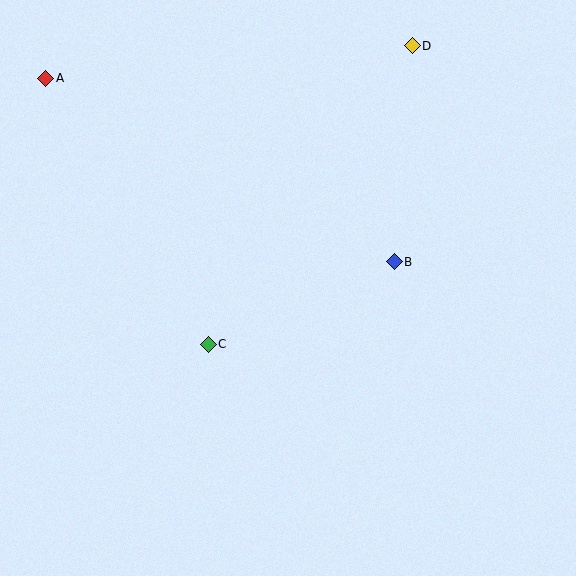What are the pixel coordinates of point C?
Point C is at (208, 344).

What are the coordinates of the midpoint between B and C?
The midpoint between B and C is at (301, 303).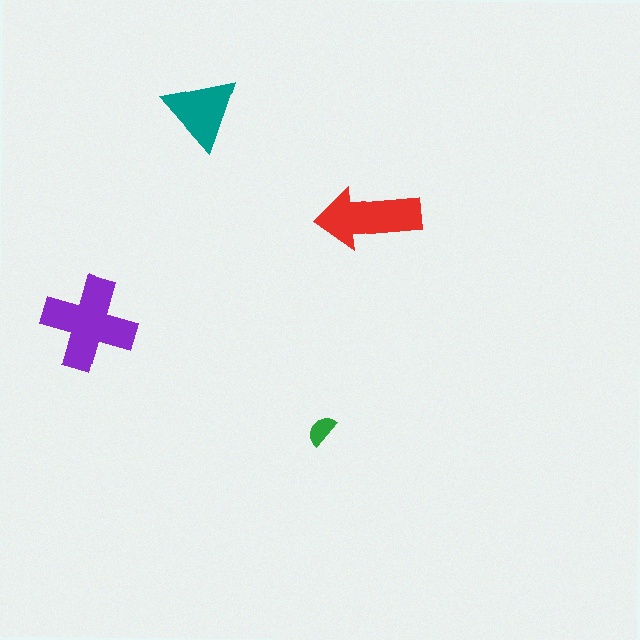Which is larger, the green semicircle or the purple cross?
The purple cross.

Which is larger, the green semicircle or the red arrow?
The red arrow.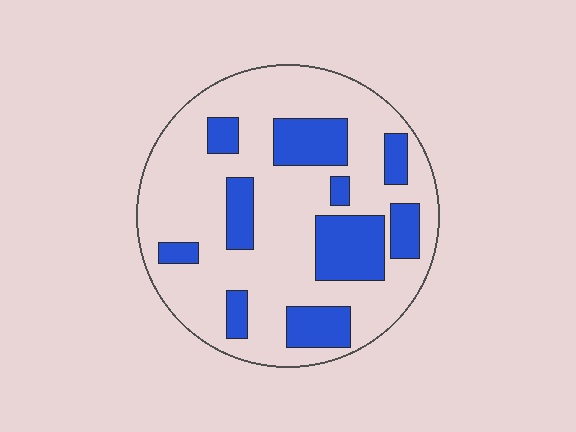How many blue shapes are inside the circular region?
10.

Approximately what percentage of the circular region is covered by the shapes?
Approximately 25%.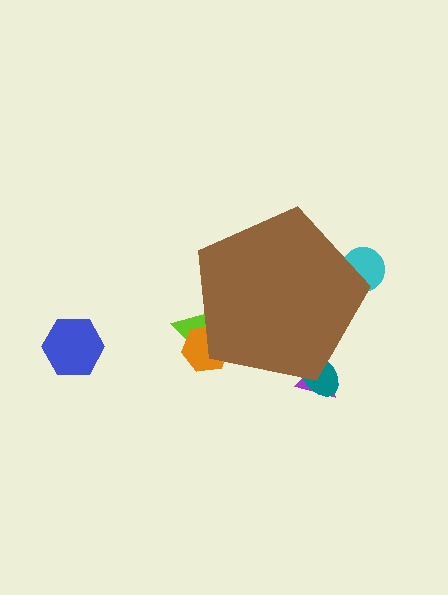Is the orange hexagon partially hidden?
Yes, the orange hexagon is partially hidden behind the brown pentagon.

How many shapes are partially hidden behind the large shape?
5 shapes are partially hidden.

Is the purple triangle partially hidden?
Yes, the purple triangle is partially hidden behind the brown pentagon.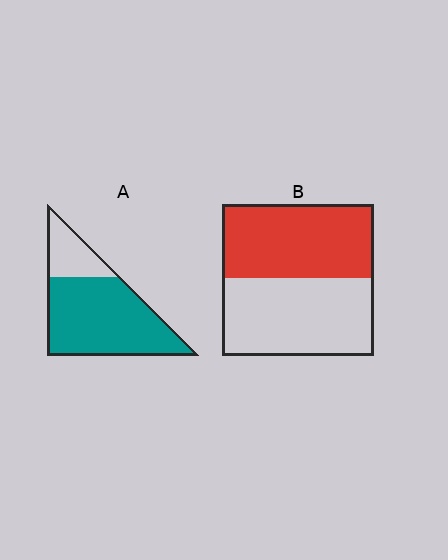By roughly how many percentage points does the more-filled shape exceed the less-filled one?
By roughly 30 percentage points (A over B).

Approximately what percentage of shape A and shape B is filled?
A is approximately 75% and B is approximately 50%.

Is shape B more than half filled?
Roughly half.